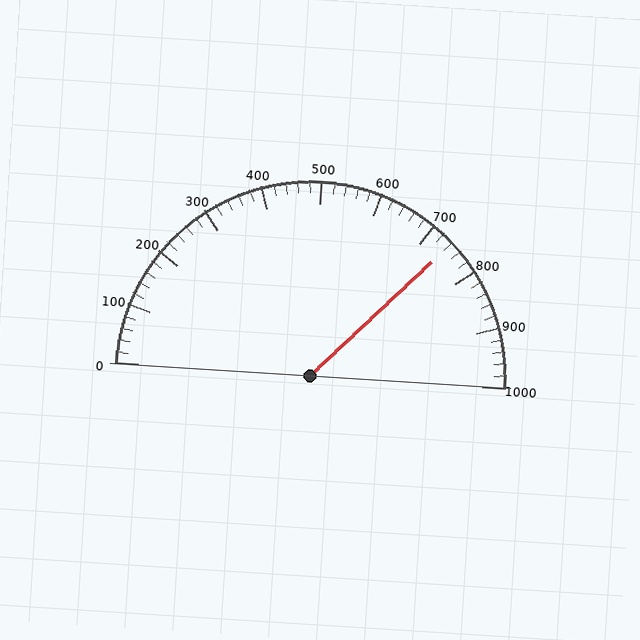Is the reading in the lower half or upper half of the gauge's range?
The reading is in the upper half of the range (0 to 1000).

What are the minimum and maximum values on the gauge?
The gauge ranges from 0 to 1000.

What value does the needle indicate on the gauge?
The needle indicates approximately 740.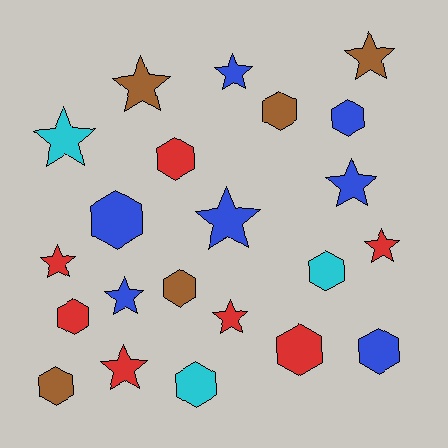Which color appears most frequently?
Red, with 7 objects.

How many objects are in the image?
There are 22 objects.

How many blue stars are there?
There are 4 blue stars.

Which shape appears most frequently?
Hexagon, with 11 objects.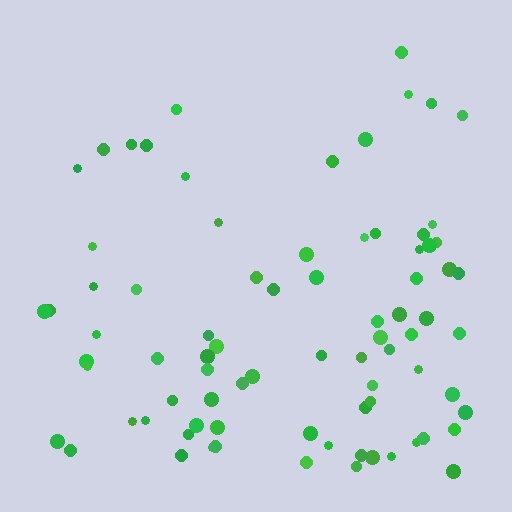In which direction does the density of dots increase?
From top to bottom, with the bottom side densest.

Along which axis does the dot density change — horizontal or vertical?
Vertical.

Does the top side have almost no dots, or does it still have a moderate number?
Still a moderate number, just noticeably fewer than the bottom.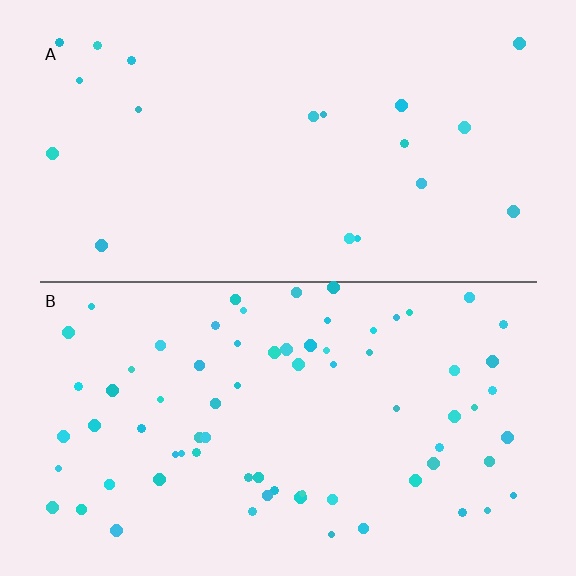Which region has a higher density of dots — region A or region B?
B (the bottom).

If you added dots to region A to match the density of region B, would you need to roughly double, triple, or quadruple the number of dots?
Approximately quadruple.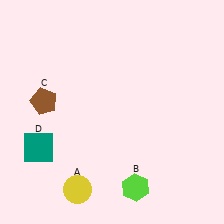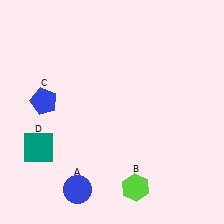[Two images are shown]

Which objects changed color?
A changed from yellow to blue. C changed from brown to blue.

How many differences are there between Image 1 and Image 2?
There are 2 differences between the two images.